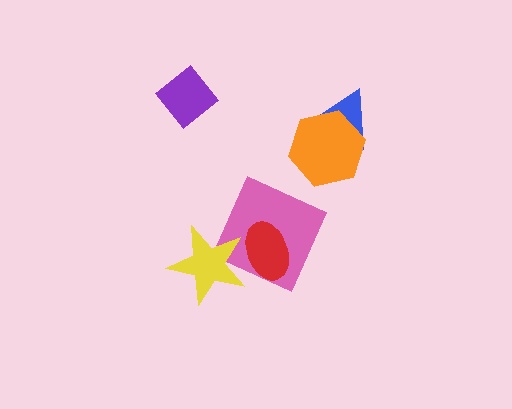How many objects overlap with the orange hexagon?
1 object overlaps with the orange hexagon.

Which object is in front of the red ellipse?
The yellow star is in front of the red ellipse.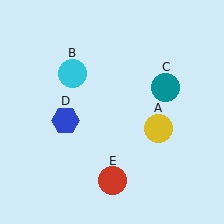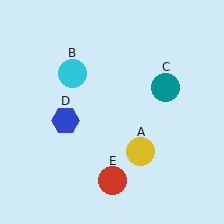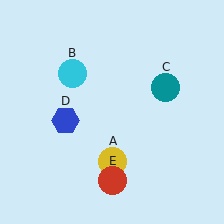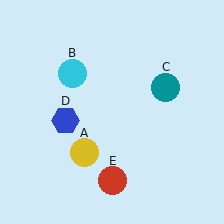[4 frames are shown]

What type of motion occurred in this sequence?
The yellow circle (object A) rotated clockwise around the center of the scene.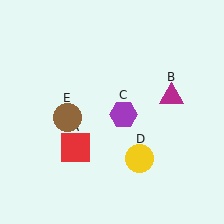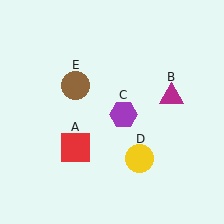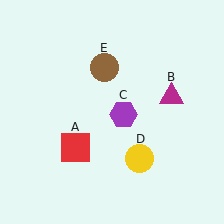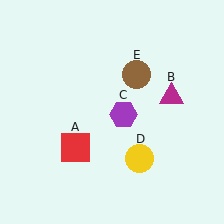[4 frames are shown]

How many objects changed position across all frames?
1 object changed position: brown circle (object E).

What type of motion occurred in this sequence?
The brown circle (object E) rotated clockwise around the center of the scene.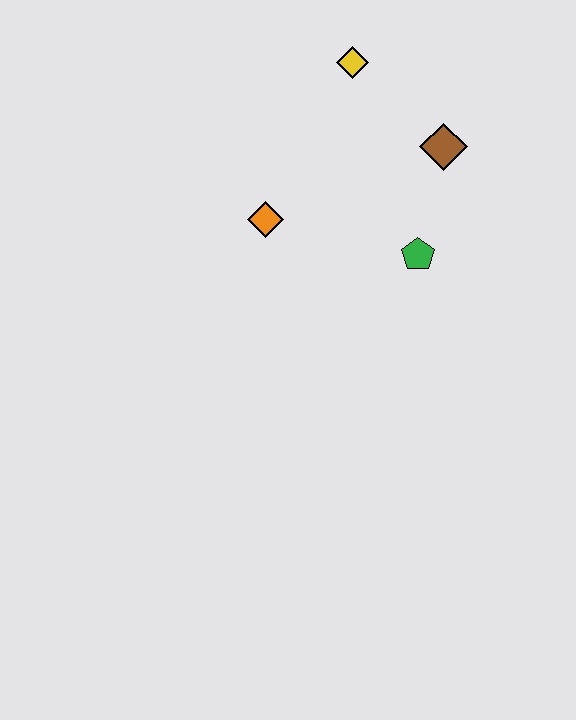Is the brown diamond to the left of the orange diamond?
No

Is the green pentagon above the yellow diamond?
No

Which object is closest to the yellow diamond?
The brown diamond is closest to the yellow diamond.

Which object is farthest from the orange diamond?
The brown diamond is farthest from the orange diamond.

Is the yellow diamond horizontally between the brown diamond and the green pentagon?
No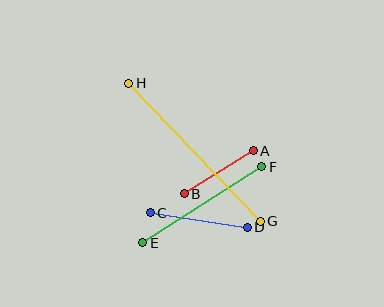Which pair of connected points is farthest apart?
Points G and H are farthest apart.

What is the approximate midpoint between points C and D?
The midpoint is at approximately (199, 220) pixels.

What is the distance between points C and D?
The distance is approximately 98 pixels.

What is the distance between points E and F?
The distance is approximately 141 pixels.